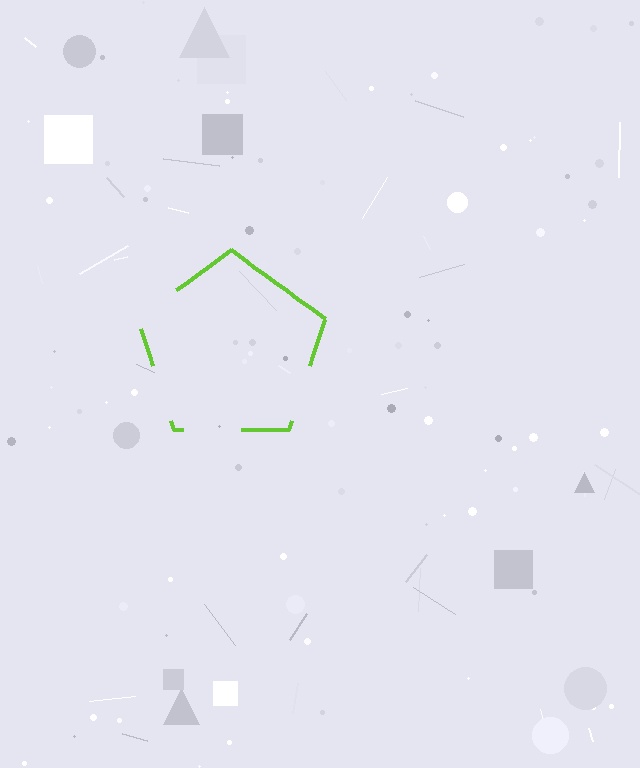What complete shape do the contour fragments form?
The contour fragments form a pentagon.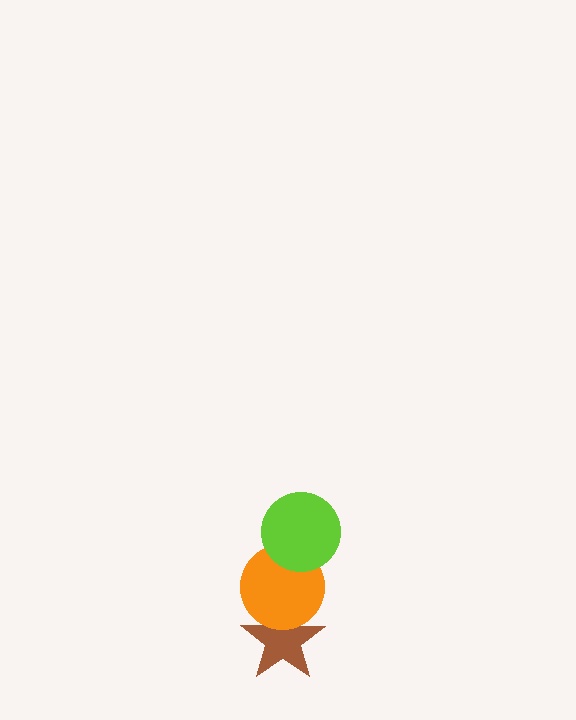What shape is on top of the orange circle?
The lime circle is on top of the orange circle.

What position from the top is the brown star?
The brown star is 3rd from the top.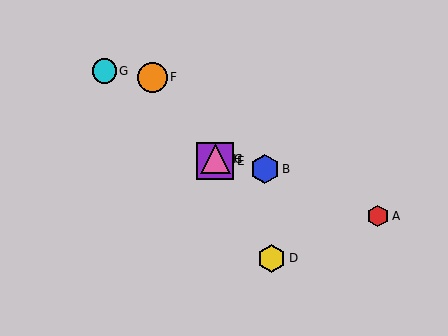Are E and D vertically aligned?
No, E is at x≈215 and D is at x≈271.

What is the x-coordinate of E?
Object E is at x≈215.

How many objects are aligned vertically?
3 objects (C, E, H) are aligned vertically.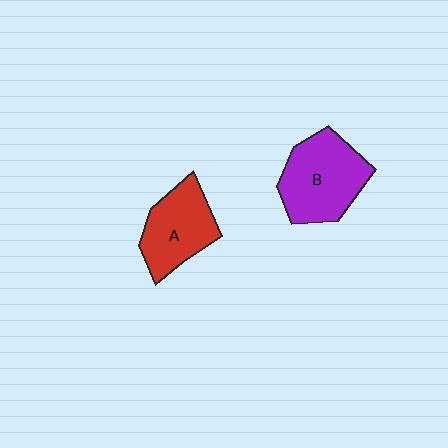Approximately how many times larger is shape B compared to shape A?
Approximately 1.2 times.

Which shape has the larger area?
Shape B (purple).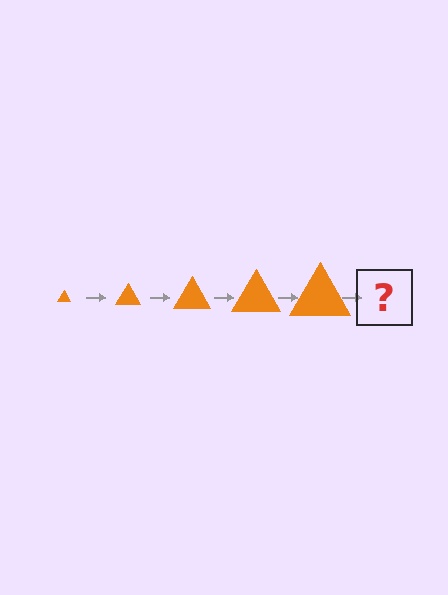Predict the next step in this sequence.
The next step is an orange triangle, larger than the previous one.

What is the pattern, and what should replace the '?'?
The pattern is that the triangle gets progressively larger each step. The '?' should be an orange triangle, larger than the previous one.